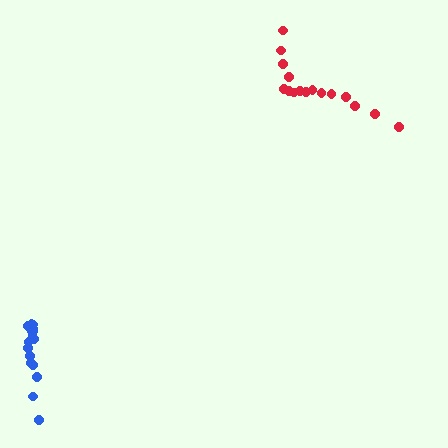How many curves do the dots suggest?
There are 2 distinct paths.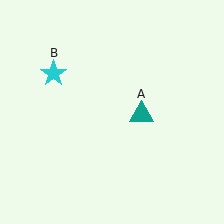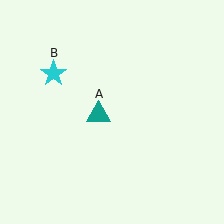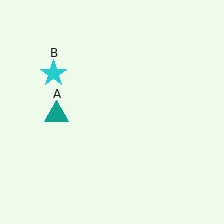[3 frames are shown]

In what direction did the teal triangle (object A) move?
The teal triangle (object A) moved left.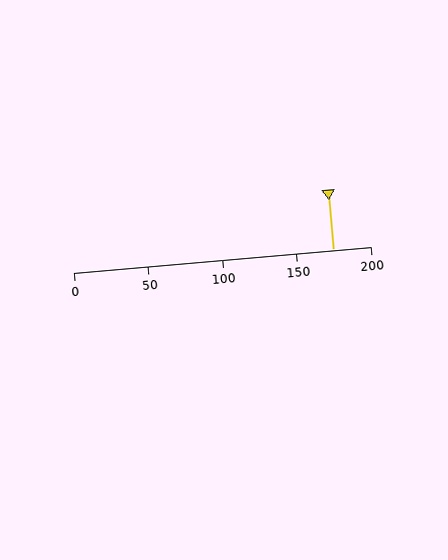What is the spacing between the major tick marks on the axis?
The major ticks are spaced 50 apart.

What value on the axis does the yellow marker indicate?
The marker indicates approximately 175.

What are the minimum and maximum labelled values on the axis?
The axis runs from 0 to 200.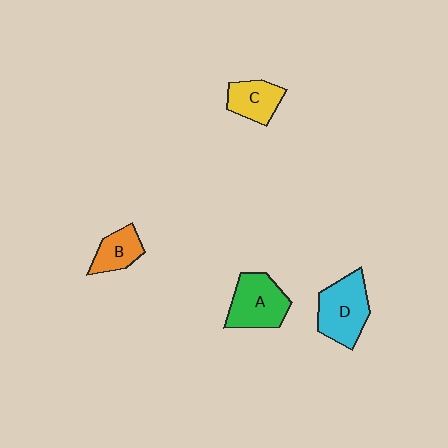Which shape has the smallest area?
Shape B (orange).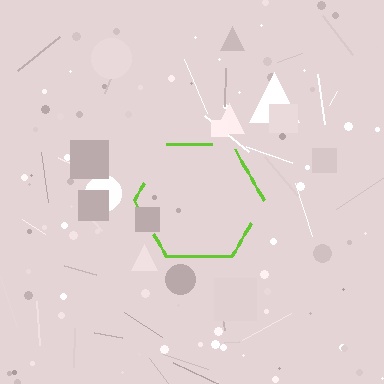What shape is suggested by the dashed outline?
The dashed outline suggests a hexagon.